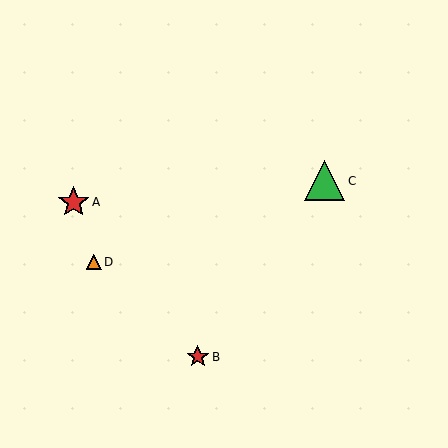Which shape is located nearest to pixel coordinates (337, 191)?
The green triangle (labeled C) at (324, 181) is nearest to that location.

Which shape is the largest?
The green triangle (labeled C) is the largest.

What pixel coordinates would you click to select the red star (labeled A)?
Click at (74, 202) to select the red star A.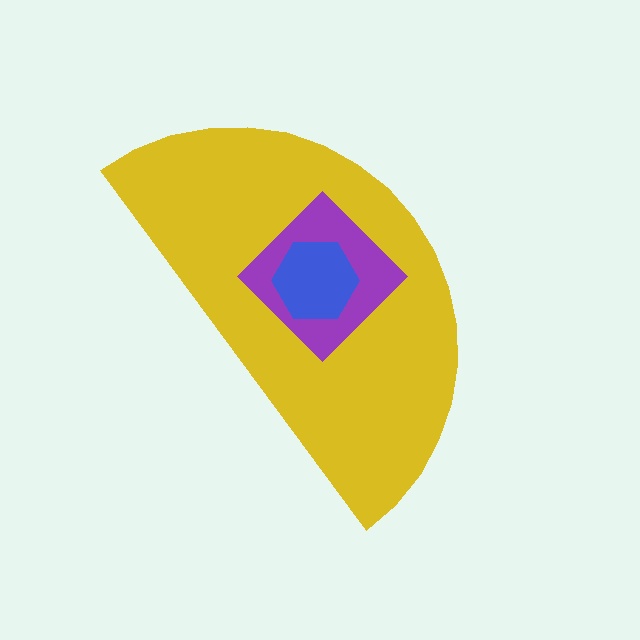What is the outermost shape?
The yellow semicircle.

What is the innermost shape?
The blue hexagon.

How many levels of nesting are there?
3.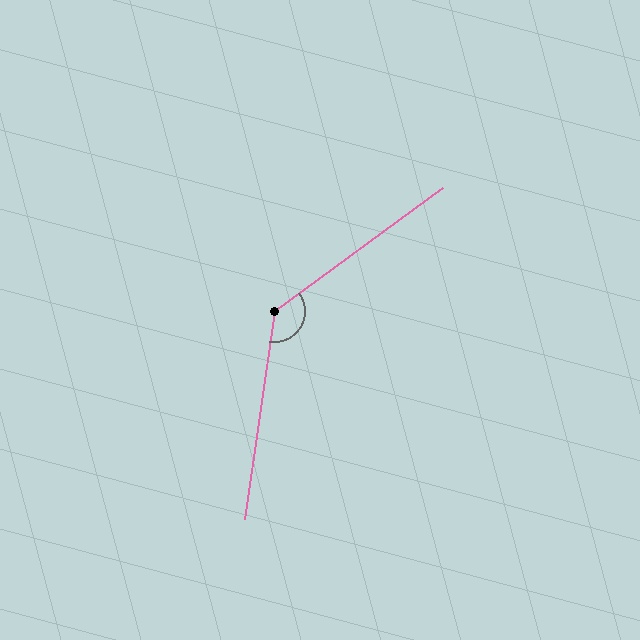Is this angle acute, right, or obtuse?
It is obtuse.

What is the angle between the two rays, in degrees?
Approximately 134 degrees.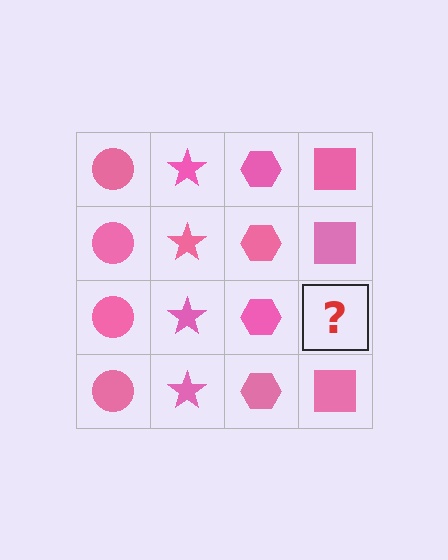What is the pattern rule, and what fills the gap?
The rule is that each column has a consistent shape. The gap should be filled with a pink square.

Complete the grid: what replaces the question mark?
The question mark should be replaced with a pink square.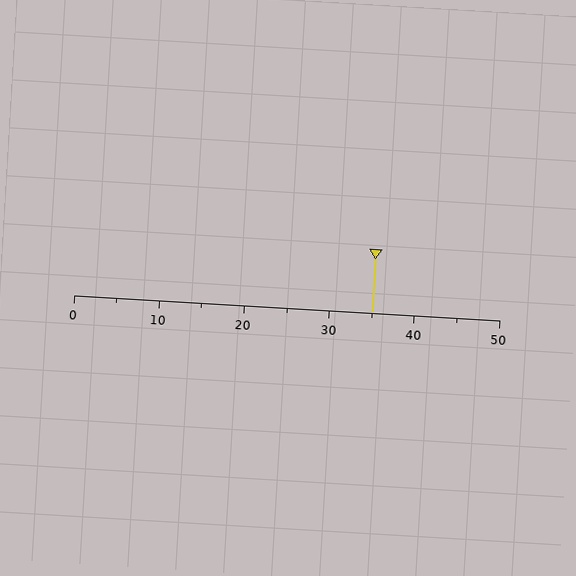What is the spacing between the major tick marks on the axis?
The major ticks are spaced 10 apart.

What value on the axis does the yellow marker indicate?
The marker indicates approximately 35.